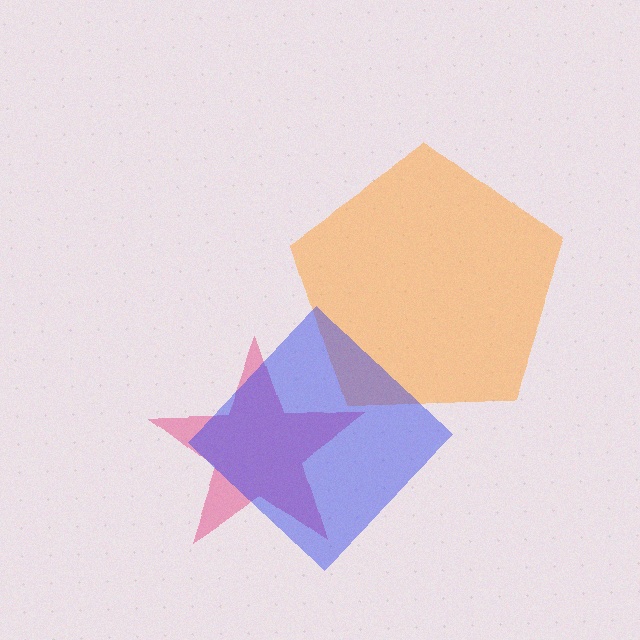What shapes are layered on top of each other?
The layered shapes are: an orange pentagon, a pink star, a blue diamond.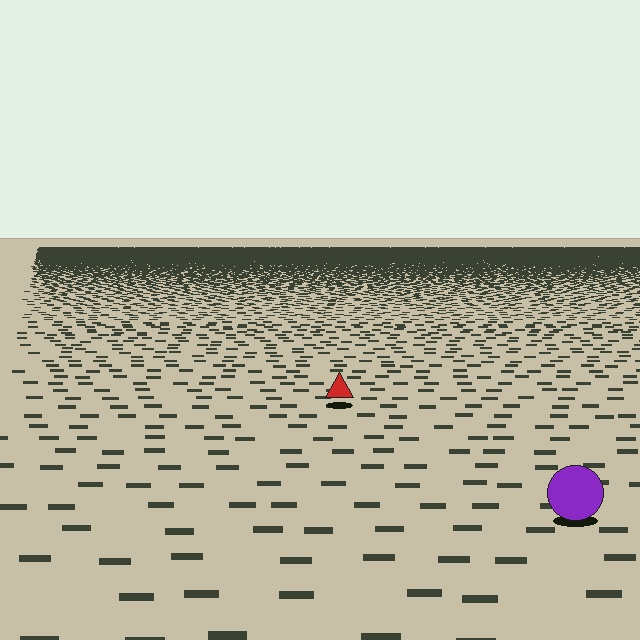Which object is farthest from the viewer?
The red triangle is farthest from the viewer. It appears smaller and the ground texture around it is denser.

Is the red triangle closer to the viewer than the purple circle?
No. The purple circle is closer — you can tell from the texture gradient: the ground texture is coarser near it.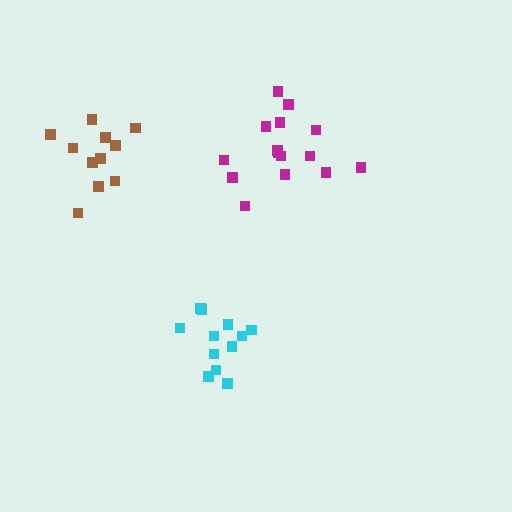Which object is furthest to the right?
The magenta cluster is rightmost.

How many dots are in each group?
Group 1: 12 dots, Group 2: 15 dots, Group 3: 11 dots (38 total).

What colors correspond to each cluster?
The clusters are colored: cyan, magenta, brown.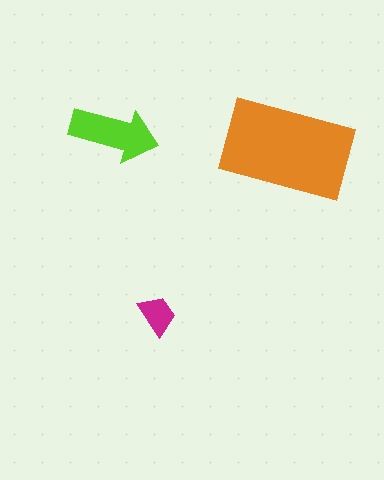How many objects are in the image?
There are 3 objects in the image.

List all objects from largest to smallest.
The orange rectangle, the lime arrow, the magenta trapezoid.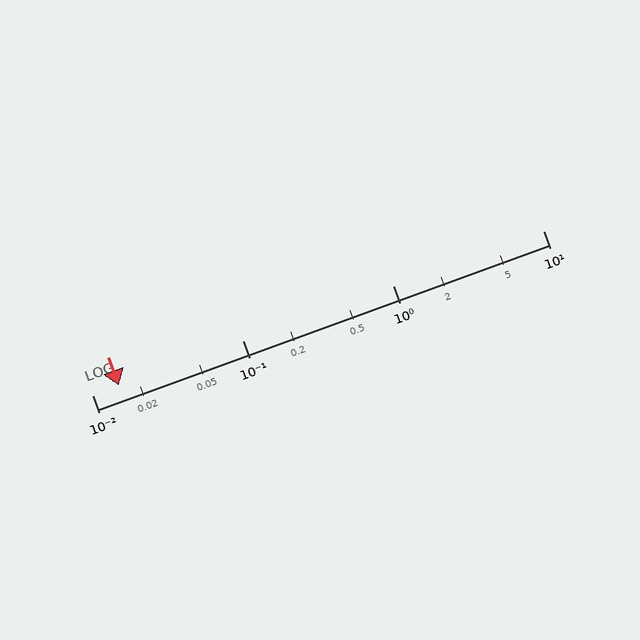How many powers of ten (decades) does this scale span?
The scale spans 3 decades, from 0.01 to 10.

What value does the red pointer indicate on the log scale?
The pointer indicates approximately 0.015.